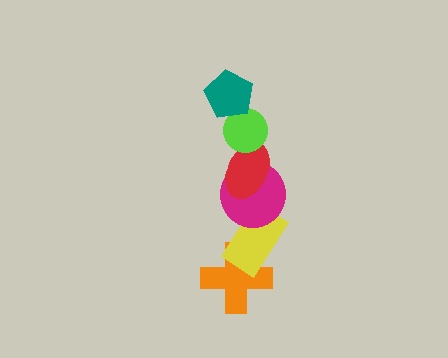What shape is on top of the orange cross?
The yellow rectangle is on top of the orange cross.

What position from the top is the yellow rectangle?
The yellow rectangle is 5th from the top.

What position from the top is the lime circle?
The lime circle is 2nd from the top.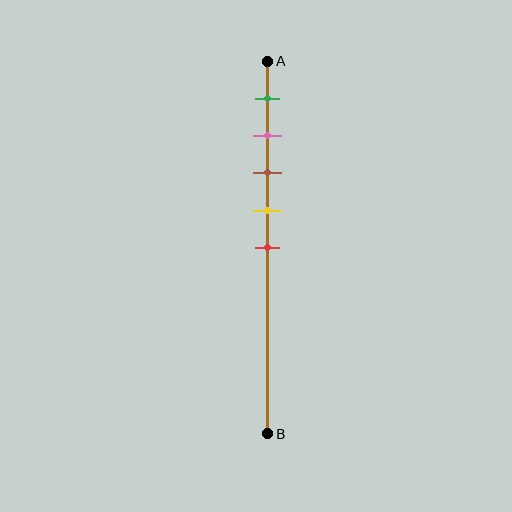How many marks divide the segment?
There are 5 marks dividing the segment.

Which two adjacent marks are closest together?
The pink and brown marks are the closest adjacent pair.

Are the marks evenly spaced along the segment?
Yes, the marks are approximately evenly spaced.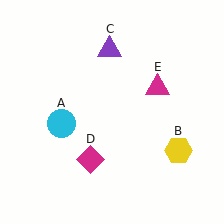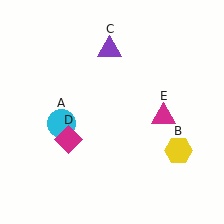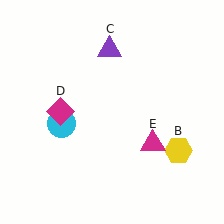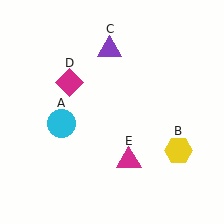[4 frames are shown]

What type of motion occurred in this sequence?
The magenta diamond (object D), magenta triangle (object E) rotated clockwise around the center of the scene.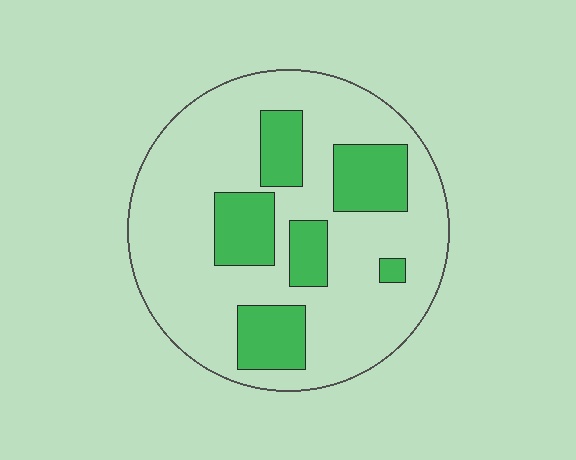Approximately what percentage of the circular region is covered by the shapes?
Approximately 25%.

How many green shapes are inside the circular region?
6.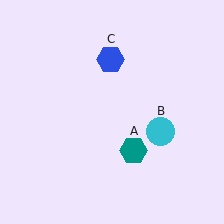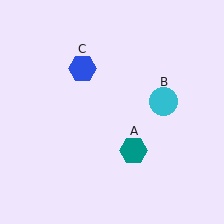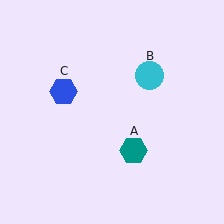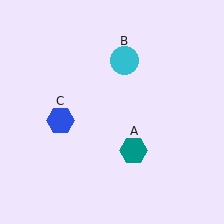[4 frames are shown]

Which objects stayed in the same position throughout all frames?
Teal hexagon (object A) remained stationary.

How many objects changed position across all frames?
2 objects changed position: cyan circle (object B), blue hexagon (object C).